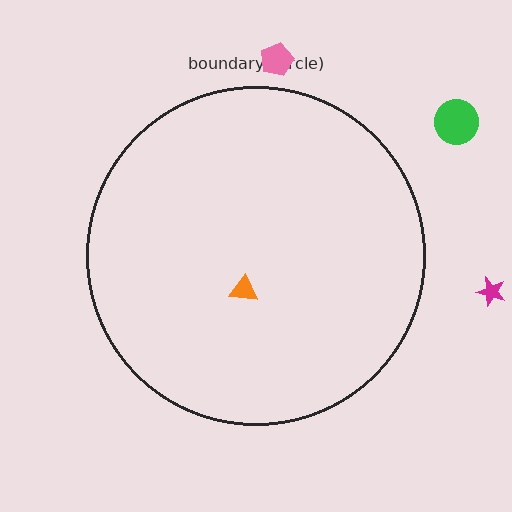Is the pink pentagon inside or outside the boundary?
Outside.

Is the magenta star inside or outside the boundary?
Outside.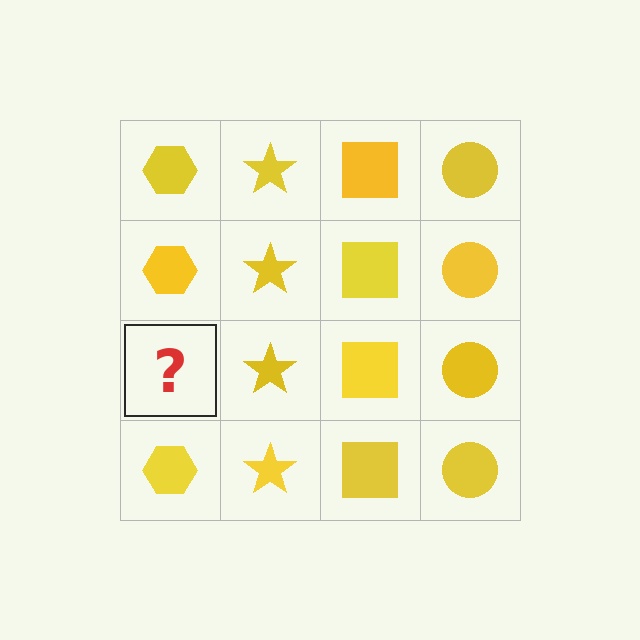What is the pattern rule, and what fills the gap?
The rule is that each column has a consistent shape. The gap should be filled with a yellow hexagon.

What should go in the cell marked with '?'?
The missing cell should contain a yellow hexagon.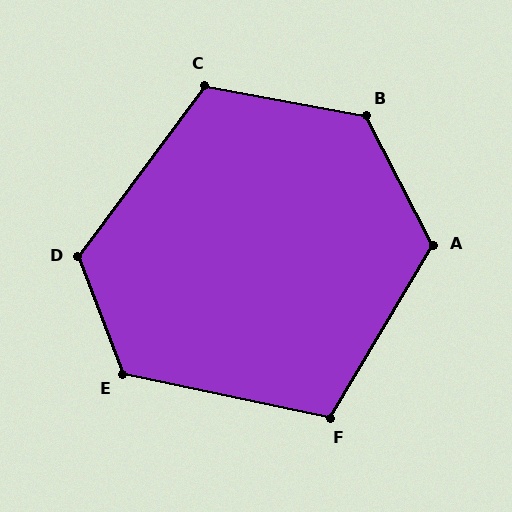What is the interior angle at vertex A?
Approximately 121 degrees (obtuse).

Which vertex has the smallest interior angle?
F, at approximately 109 degrees.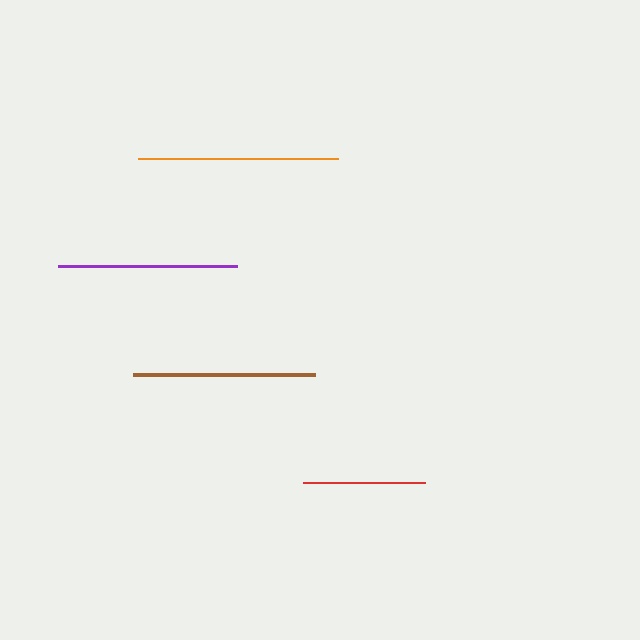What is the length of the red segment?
The red segment is approximately 122 pixels long.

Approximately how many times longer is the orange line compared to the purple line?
The orange line is approximately 1.1 times the length of the purple line.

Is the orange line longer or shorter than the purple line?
The orange line is longer than the purple line.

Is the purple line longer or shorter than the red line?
The purple line is longer than the red line.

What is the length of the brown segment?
The brown segment is approximately 182 pixels long.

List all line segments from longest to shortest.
From longest to shortest: orange, brown, purple, red.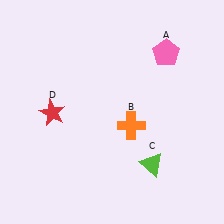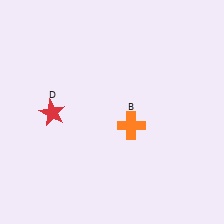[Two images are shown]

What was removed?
The pink pentagon (A), the lime triangle (C) were removed in Image 2.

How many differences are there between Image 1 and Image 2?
There are 2 differences between the two images.